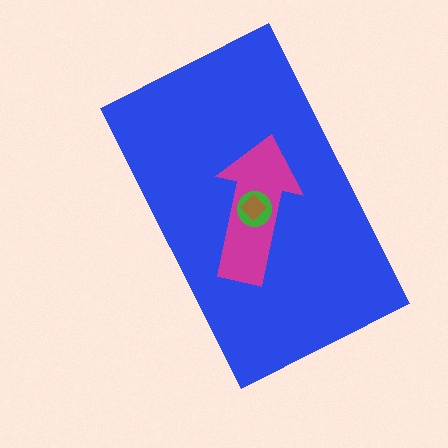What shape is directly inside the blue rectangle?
The magenta arrow.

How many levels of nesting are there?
4.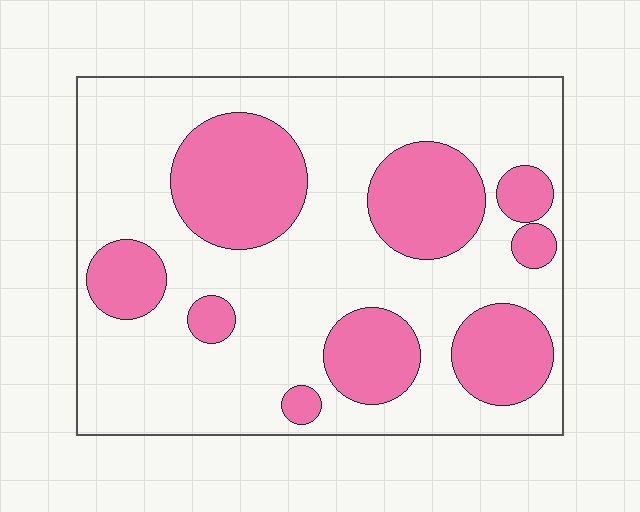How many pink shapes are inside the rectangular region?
9.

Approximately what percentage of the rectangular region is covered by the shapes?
Approximately 30%.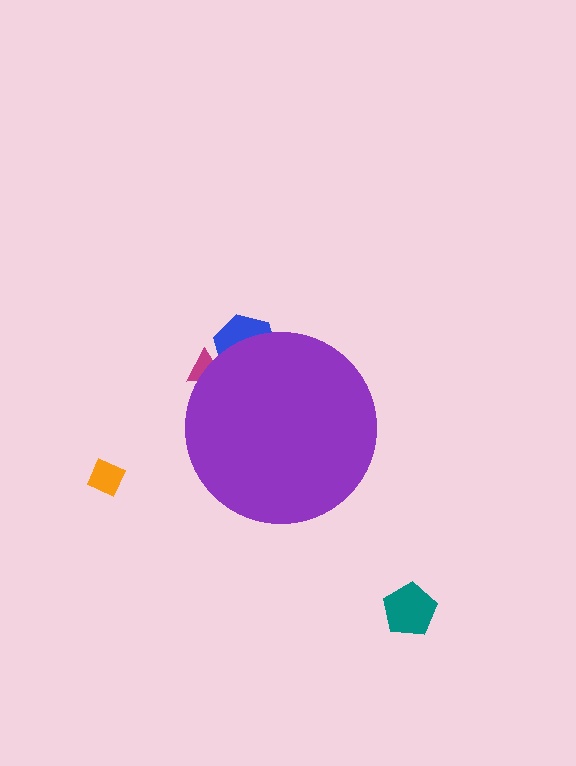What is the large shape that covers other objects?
A purple circle.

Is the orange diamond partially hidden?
No, the orange diamond is fully visible.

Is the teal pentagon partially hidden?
No, the teal pentagon is fully visible.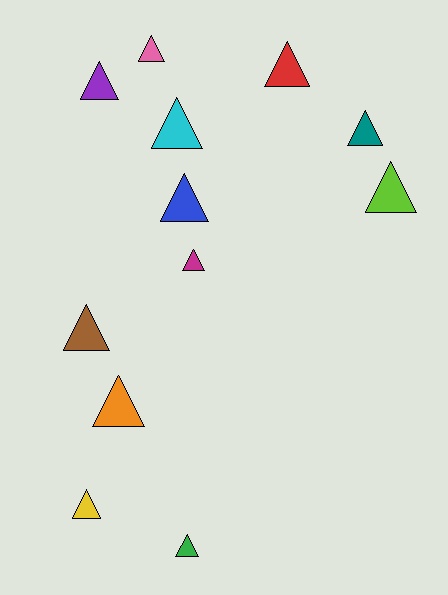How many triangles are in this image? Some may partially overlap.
There are 12 triangles.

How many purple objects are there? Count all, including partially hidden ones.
There is 1 purple object.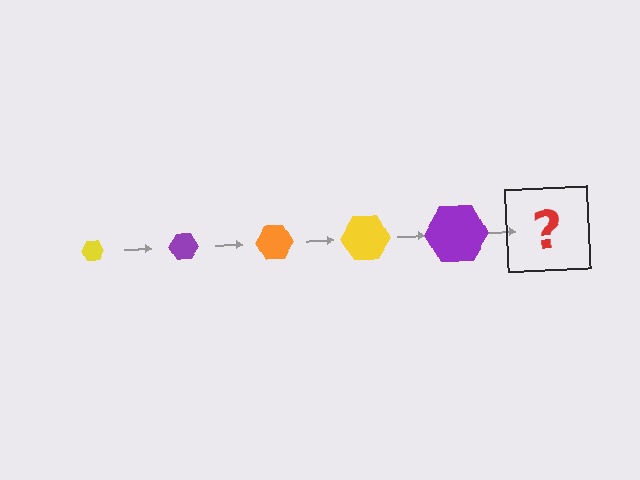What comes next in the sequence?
The next element should be an orange hexagon, larger than the previous one.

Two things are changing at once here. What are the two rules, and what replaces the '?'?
The two rules are that the hexagon grows larger each step and the color cycles through yellow, purple, and orange. The '?' should be an orange hexagon, larger than the previous one.